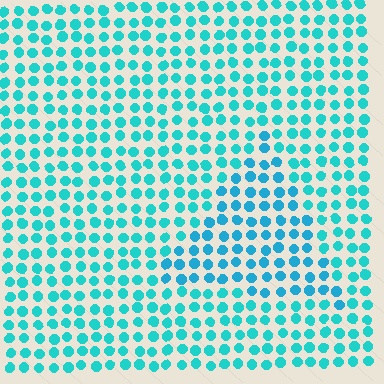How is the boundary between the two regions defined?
The boundary is defined purely by a slight shift in hue (about 17 degrees). Spacing, size, and orientation are identical on both sides.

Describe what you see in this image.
The image is filled with small cyan elements in a uniform arrangement. A triangle-shaped region is visible where the elements are tinted to a slightly different hue, forming a subtle color boundary.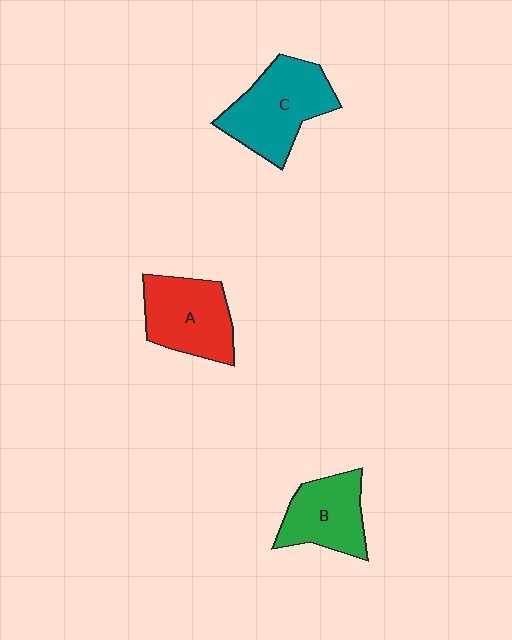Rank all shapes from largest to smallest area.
From largest to smallest: C (teal), A (red), B (green).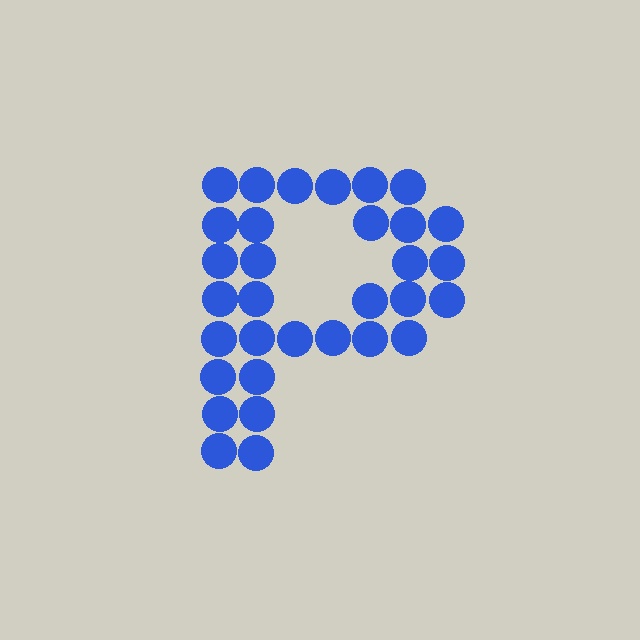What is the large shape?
The large shape is the letter P.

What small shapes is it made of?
It is made of small circles.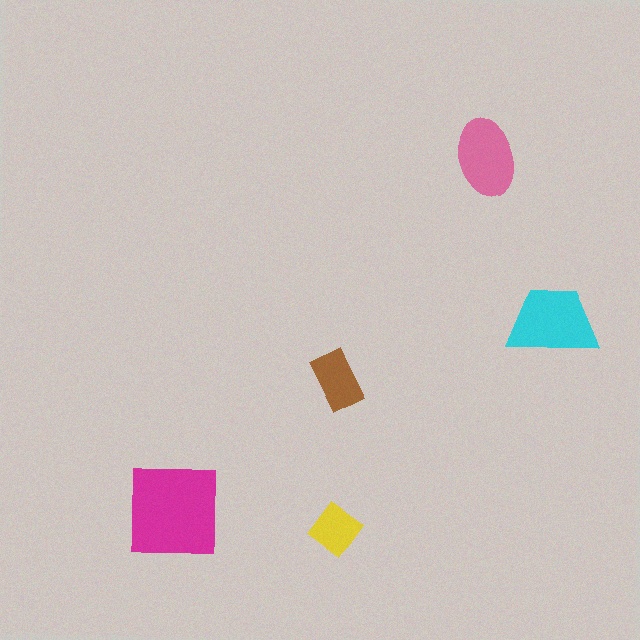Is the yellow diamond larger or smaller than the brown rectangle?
Smaller.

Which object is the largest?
The magenta square.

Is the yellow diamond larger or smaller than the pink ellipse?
Smaller.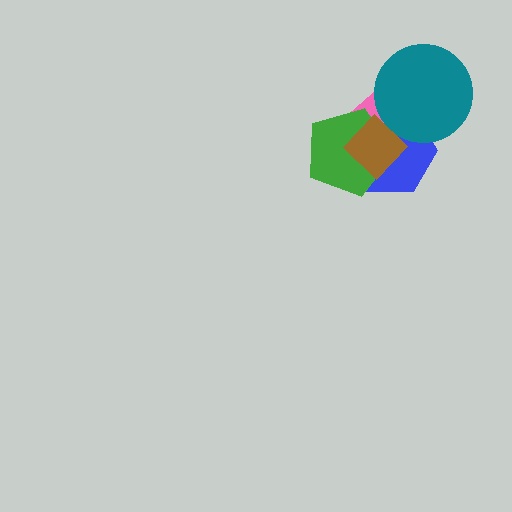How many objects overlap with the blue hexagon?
4 objects overlap with the blue hexagon.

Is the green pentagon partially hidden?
Yes, it is partially covered by another shape.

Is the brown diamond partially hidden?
No, no other shape covers it.